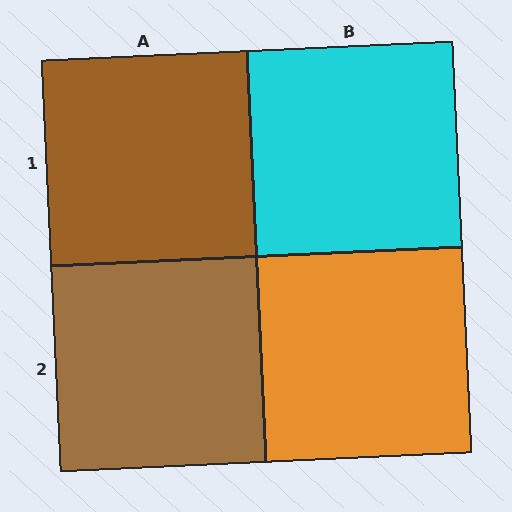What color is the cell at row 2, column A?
Brown.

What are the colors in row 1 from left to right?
Brown, cyan.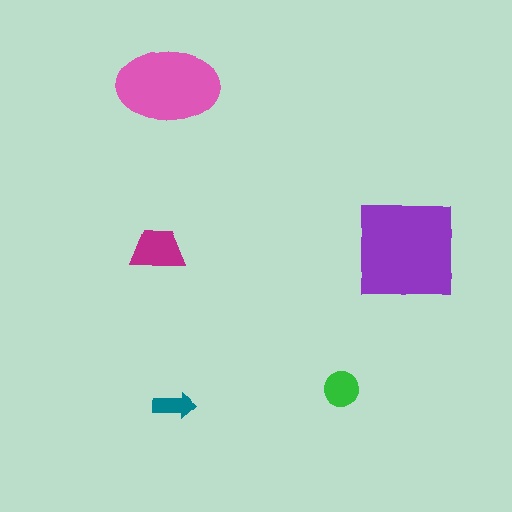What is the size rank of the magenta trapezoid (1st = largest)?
3rd.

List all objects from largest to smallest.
The purple square, the pink ellipse, the magenta trapezoid, the green circle, the teal arrow.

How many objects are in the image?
There are 5 objects in the image.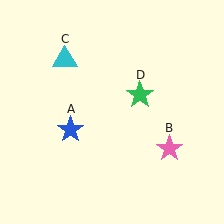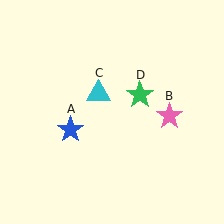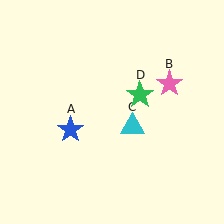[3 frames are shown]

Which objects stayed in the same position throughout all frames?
Blue star (object A) and green star (object D) remained stationary.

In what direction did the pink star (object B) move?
The pink star (object B) moved up.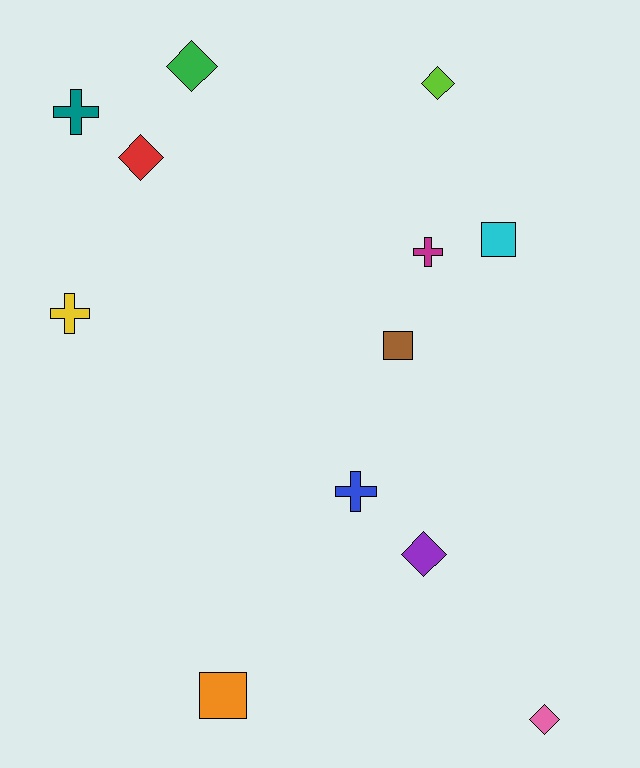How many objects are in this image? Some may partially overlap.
There are 12 objects.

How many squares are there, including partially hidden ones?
There are 3 squares.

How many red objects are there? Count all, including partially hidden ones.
There is 1 red object.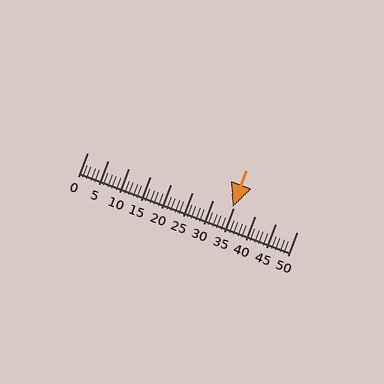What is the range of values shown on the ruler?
The ruler shows values from 0 to 50.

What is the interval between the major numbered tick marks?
The major tick marks are spaced 5 units apart.